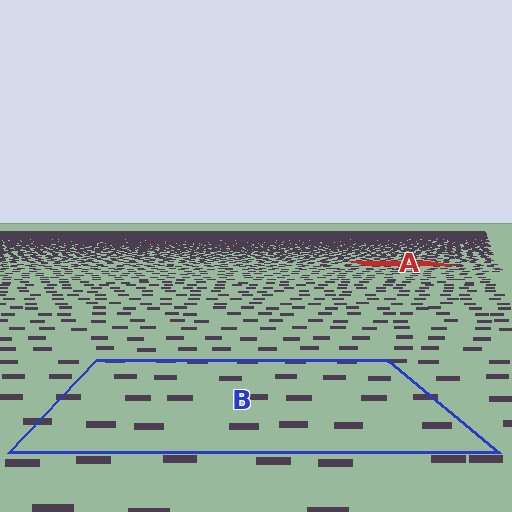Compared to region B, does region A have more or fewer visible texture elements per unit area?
Region A has more texture elements per unit area — they are packed more densely because it is farther away.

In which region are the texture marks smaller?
The texture marks are smaller in region A, because it is farther away.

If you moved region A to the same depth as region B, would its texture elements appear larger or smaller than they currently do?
They would appear larger. At a closer depth, the same texture elements are projected at a bigger on-screen size.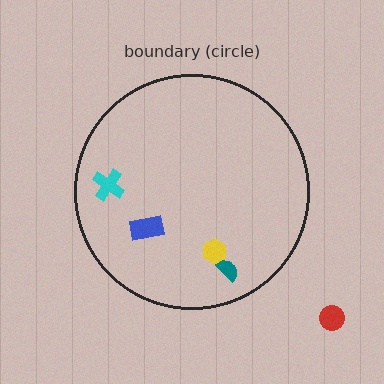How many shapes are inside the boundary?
4 inside, 1 outside.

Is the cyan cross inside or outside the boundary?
Inside.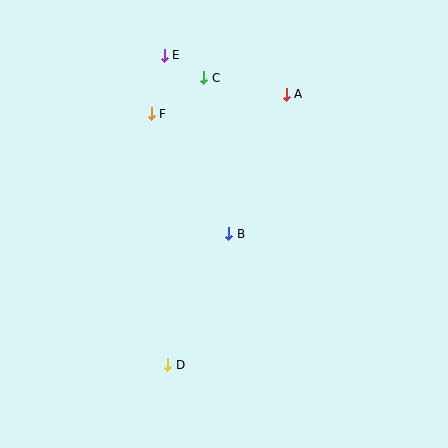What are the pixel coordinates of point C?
Point C is at (204, 78).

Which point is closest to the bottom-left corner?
Point D is closest to the bottom-left corner.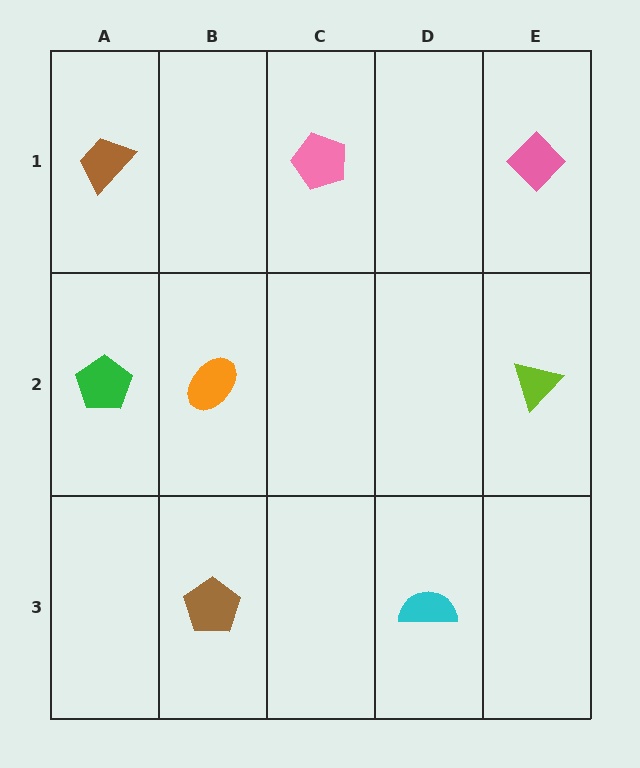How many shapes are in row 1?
3 shapes.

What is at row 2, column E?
A lime triangle.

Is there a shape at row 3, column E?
No, that cell is empty.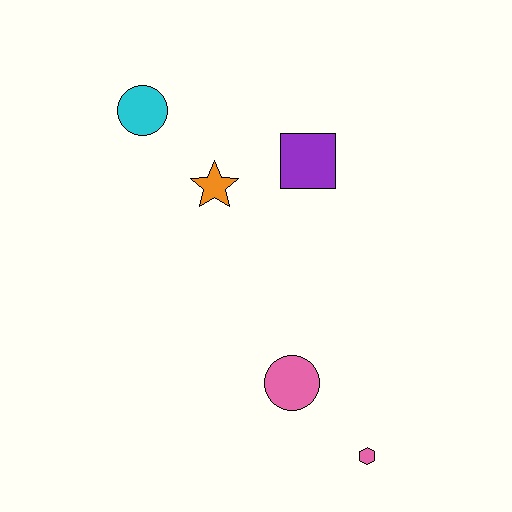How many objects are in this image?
There are 5 objects.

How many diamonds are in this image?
There are no diamonds.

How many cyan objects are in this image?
There is 1 cyan object.